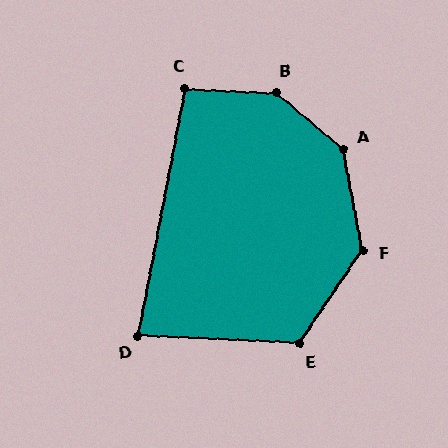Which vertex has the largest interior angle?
B, at approximately 143 degrees.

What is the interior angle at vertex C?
Approximately 98 degrees (obtuse).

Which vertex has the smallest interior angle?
D, at approximately 82 degrees.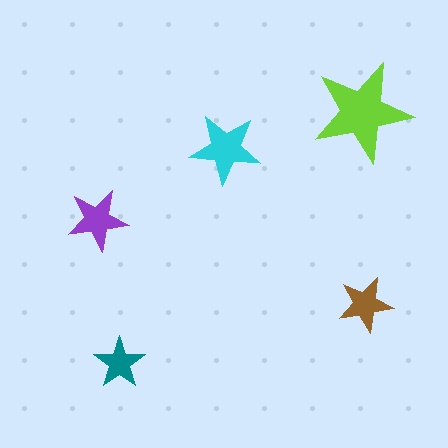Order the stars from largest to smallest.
the lime one, the cyan one, the purple one, the brown one, the teal one.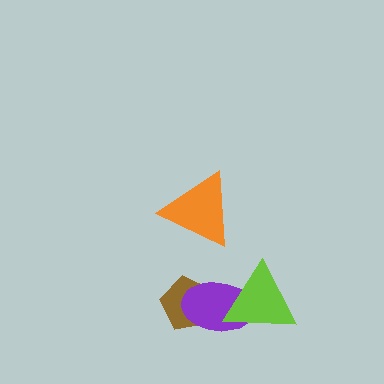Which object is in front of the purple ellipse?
The lime triangle is in front of the purple ellipse.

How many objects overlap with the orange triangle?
0 objects overlap with the orange triangle.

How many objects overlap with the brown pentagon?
1 object overlaps with the brown pentagon.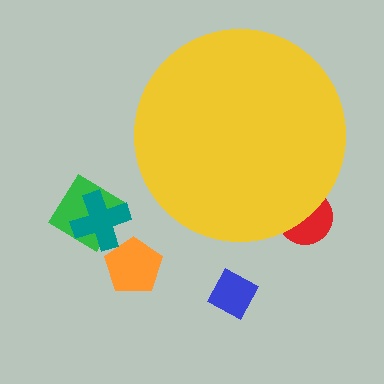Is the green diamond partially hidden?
No, the green diamond is fully visible.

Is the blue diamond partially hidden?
No, the blue diamond is fully visible.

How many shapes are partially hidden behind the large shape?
1 shape is partially hidden.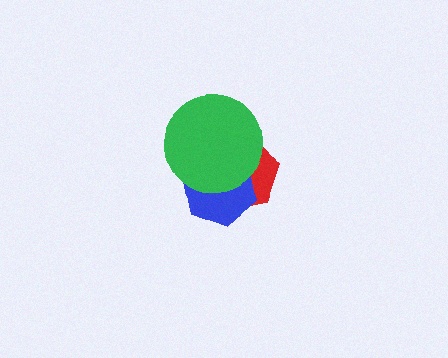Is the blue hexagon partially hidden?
Yes, it is partially covered by another shape.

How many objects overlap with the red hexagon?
2 objects overlap with the red hexagon.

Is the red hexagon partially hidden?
Yes, it is partially covered by another shape.